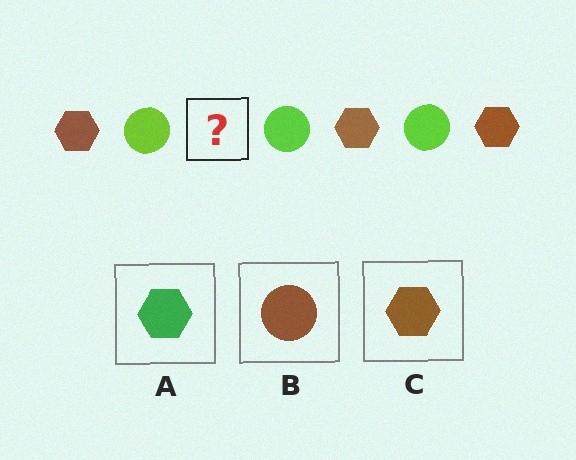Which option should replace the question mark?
Option C.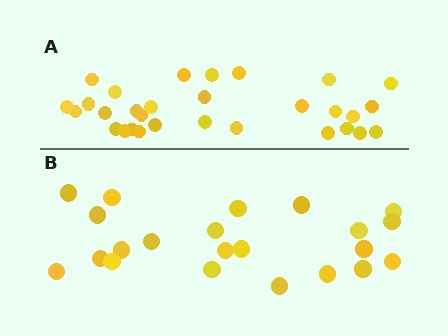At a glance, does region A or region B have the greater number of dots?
Region A (the top region) has more dots.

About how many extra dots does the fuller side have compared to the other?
Region A has roughly 8 or so more dots than region B.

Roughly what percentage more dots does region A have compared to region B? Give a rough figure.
About 35% more.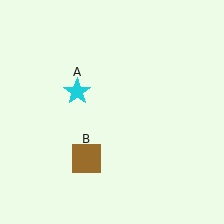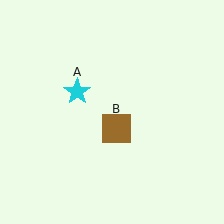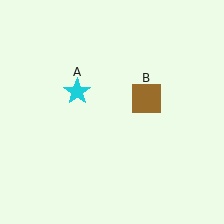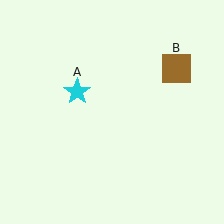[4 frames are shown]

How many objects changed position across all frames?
1 object changed position: brown square (object B).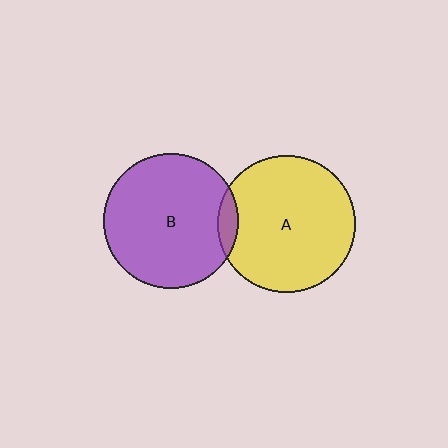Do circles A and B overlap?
Yes.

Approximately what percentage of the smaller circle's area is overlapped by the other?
Approximately 5%.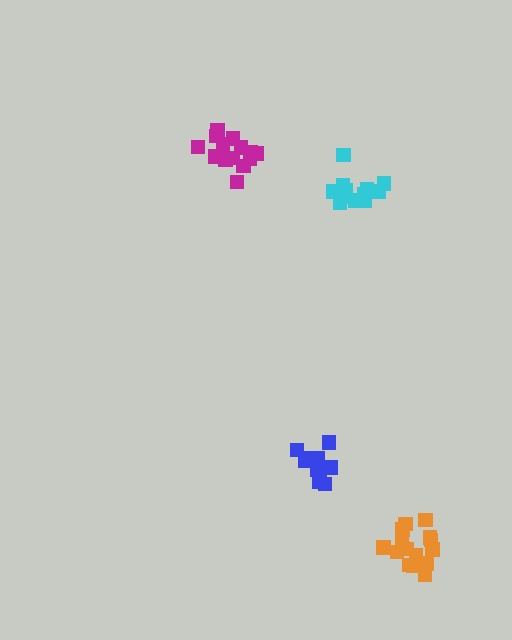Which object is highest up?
The magenta cluster is topmost.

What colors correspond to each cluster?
The clusters are colored: magenta, blue, orange, cyan.